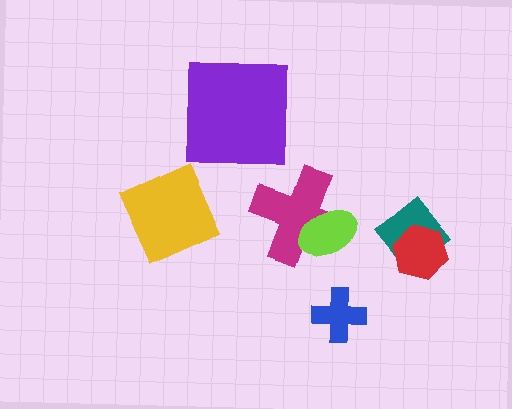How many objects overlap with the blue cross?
0 objects overlap with the blue cross.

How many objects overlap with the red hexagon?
1 object overlaps with the red hexagon.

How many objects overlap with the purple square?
0 objects overlap with the purple square.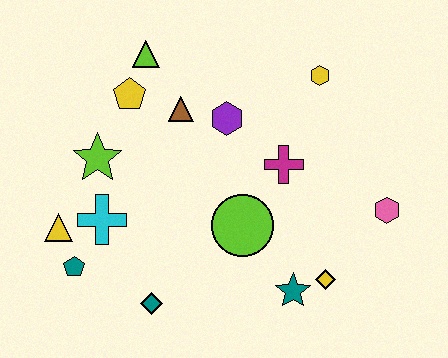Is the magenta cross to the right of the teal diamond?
Yes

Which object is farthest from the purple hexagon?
The teal pentagon is farthest from the purple hexagon.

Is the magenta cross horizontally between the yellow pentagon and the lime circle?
No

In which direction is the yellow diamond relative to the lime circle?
The yellow diamond is to the right of the lime circle.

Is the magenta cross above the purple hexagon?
No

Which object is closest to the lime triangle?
The yellow pentagon is closest to the lime triangle.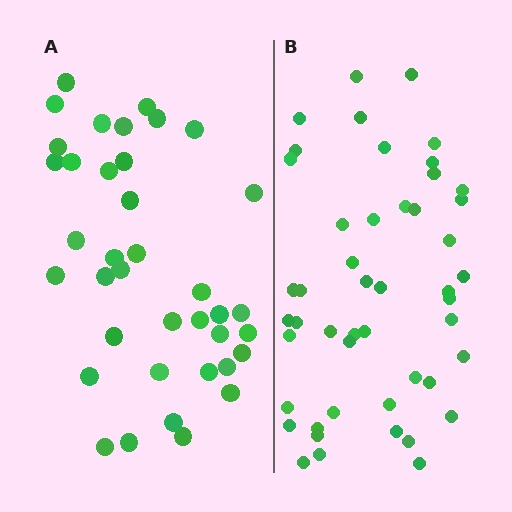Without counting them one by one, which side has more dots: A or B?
Region B (the right region) has more dots.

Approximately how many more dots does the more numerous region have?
Region B has roughly 10 or so more dots than region A.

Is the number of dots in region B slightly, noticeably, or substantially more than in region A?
Region B has noticeably more, but not dramatically so. The ratio is roughly 1.3 to 1.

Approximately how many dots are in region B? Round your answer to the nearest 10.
About 50 dots. (The exact count is 48, which rounds to 50.)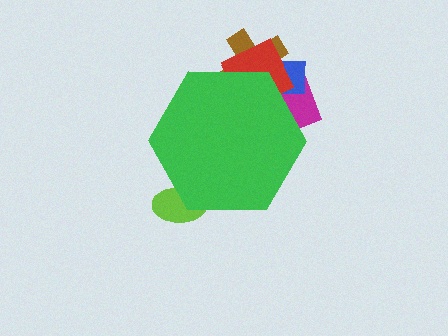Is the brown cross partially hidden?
Yes, the brown cross is partially hidden behind the green hexagon.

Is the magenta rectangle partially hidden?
Yes, the magenta rectangle is partially hidden behind the green hexagon.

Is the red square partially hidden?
Yes, the red square is partially hidden behind the green hexagon.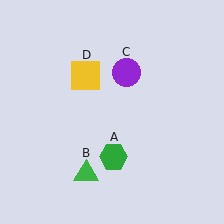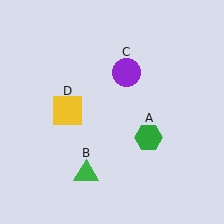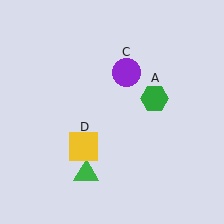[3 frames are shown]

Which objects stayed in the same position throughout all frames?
Green triangle (object B) and purple circle (object C) remained stationary.